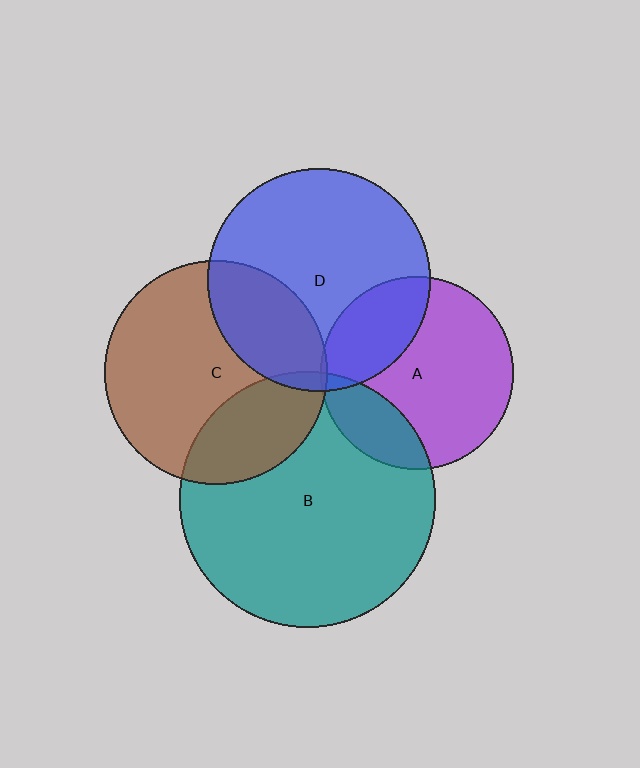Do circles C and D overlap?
Yes.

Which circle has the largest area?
Circle B (teal).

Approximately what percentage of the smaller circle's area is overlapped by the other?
Approximately 25%.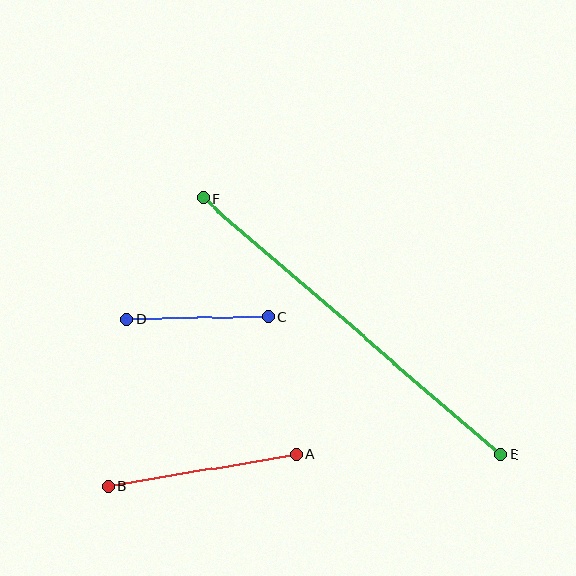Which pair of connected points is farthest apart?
Points E and F are farthest apart.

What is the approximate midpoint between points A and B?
The midpoint is at approximately (202, 470) pixels.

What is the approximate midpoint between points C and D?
The midpoint is at approximately (197, 318) pixels.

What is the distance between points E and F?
The distance is approximately 394 pixels.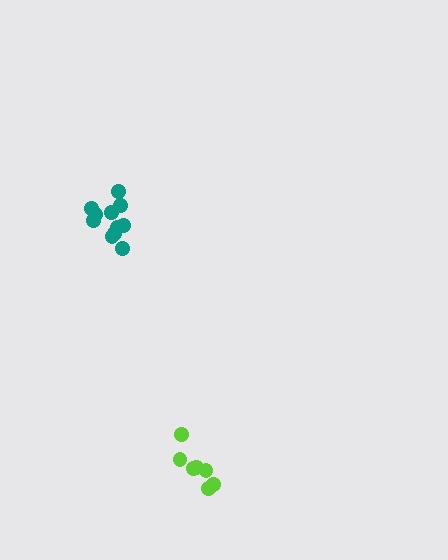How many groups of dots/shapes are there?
There are 2 groups.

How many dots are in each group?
Group 1: 11 dots, Group 2: 7 dots (18 total).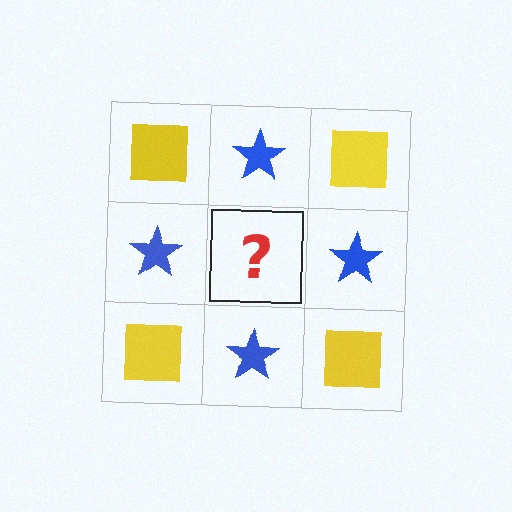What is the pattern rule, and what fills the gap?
The rule is that it alternates yellow square and blue star in a checkerboard pattern. The gap should be filled with a yellow square.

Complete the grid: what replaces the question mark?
The question mark should be replaced with a yellow square.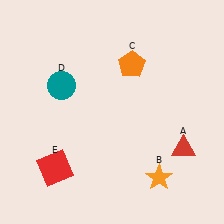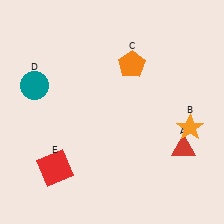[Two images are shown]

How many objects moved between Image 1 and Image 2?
2 objects moved between the two images.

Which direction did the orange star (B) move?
The orange star (B) moved up.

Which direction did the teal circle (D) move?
The teal circle (D) moved left.